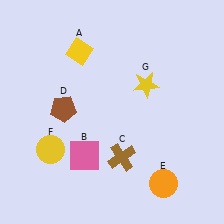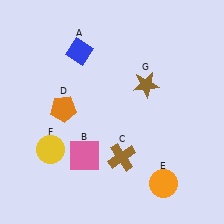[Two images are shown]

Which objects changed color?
A changed from yellow to blue. D changed from brown to orange. G changed from yellow to brown.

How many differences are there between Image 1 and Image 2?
There are 3 differences between the two images.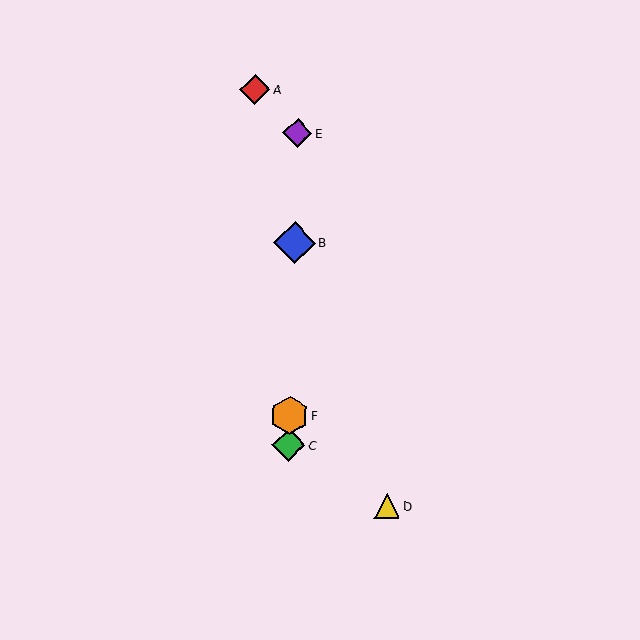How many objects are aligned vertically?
4 objects (B, C, E, F) are aligned vertically.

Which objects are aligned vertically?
Objects B, C, E, F are aligned vertically.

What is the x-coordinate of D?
Object D is at x≈387.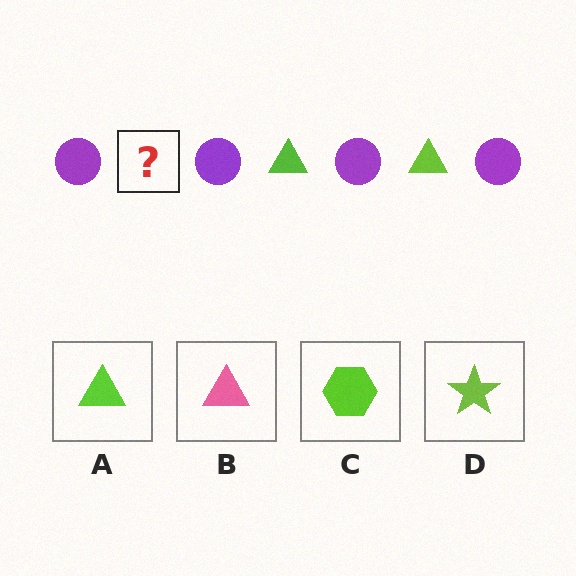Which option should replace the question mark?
Option A.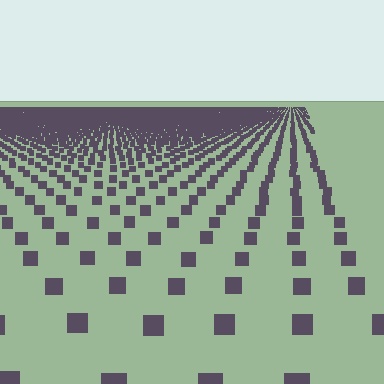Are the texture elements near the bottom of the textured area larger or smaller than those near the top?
Larger. Near the bottom, elements are closer to the viewer and appear at a bigger on-screen size.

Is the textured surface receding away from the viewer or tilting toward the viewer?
The surface is receding away from the viewer. Texture elements get smaller and denser toward the top.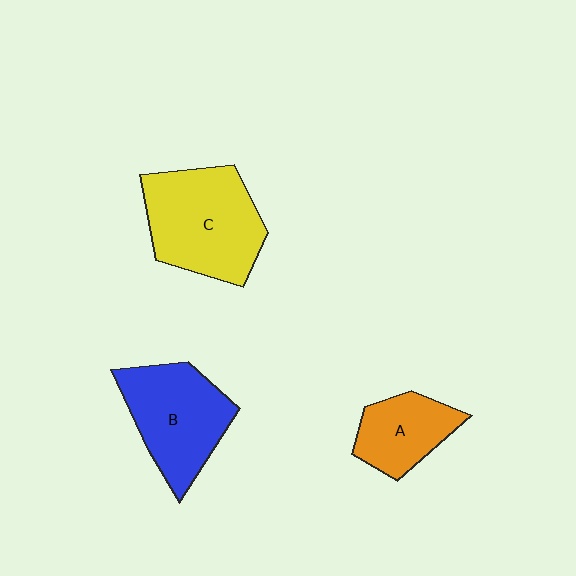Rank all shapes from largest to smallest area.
From largest to smallest: C (yellow), B (blue), A (orange).